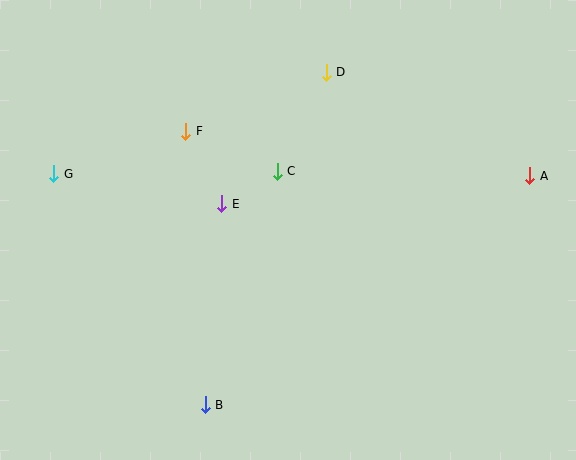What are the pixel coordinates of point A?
Point A is at (530, 176).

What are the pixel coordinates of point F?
Point F is at (186, 131).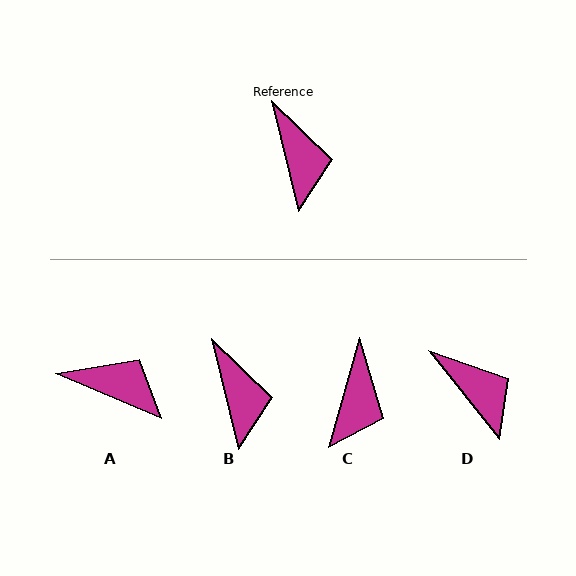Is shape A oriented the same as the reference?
No, it is off by about 54 degrees.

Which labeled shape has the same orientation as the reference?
B.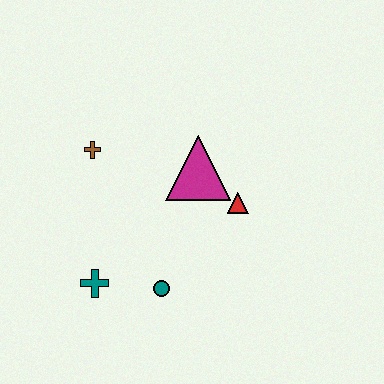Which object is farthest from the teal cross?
The red triangle is farthest from the teal cross.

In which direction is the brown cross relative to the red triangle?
The brown cross is to the left of the red triangle.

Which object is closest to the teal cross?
The teal circle is closest to the teal cross.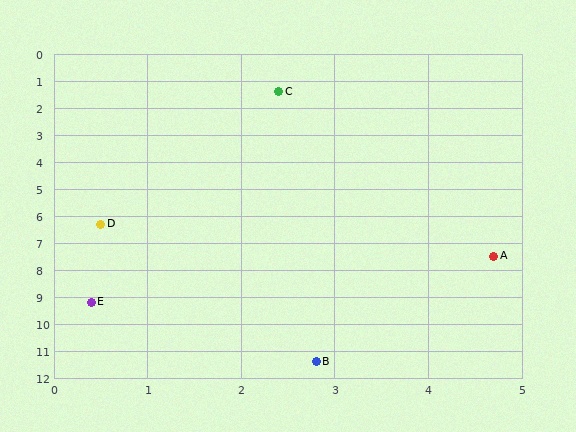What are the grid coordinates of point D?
Point D is at approximately (0.5, 6.3).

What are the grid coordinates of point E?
Point E is at approximately (0.4, 9.2).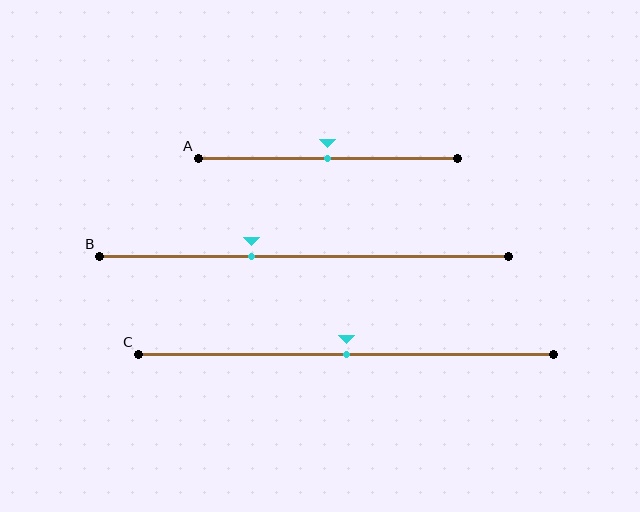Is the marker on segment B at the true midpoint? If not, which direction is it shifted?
No, the marker on segment B is shifted to the left by about 13% of the segment length.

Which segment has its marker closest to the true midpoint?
Segment A has its marker closest to the true midpoint.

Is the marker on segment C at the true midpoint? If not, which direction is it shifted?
Yes, the marker on segment C is at the true midpoint.